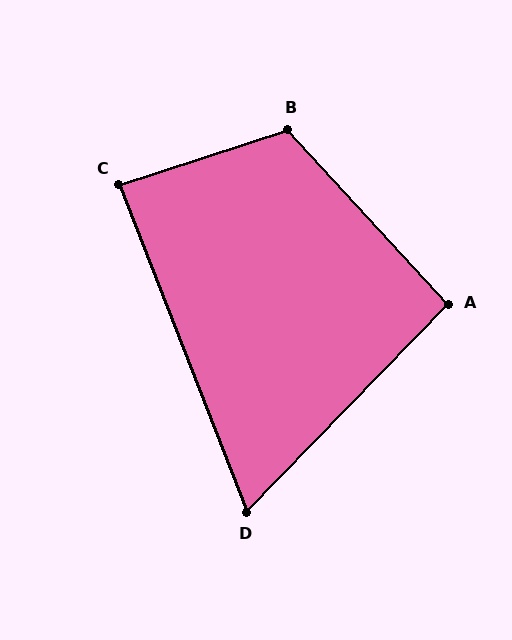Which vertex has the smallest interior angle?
D, at approximately 65 degrees.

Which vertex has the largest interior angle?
B, at approximately 115 degrees.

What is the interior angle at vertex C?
Approximately 87 degrees (approximately right).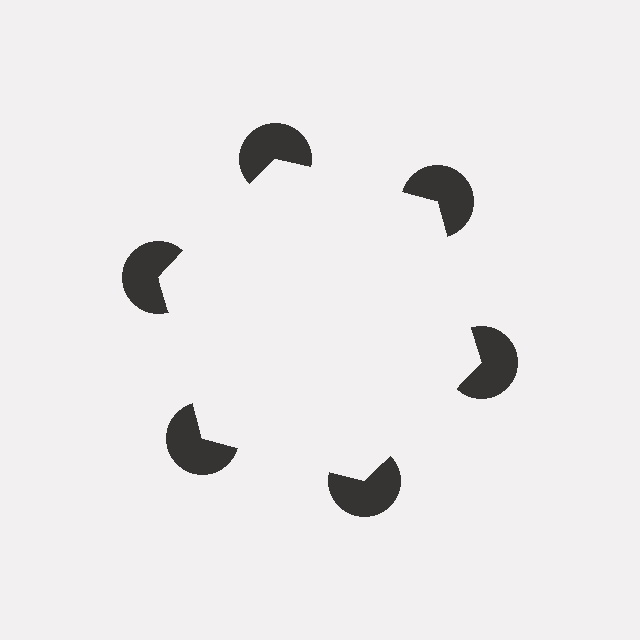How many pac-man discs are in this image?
There are 6 — one at each vertex of the illusory hexagon.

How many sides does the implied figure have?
6 sides.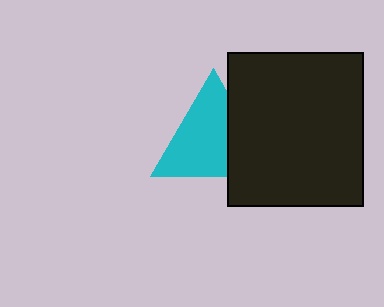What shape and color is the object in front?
The object in front is a black rectangle.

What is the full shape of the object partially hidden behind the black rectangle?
The partially hidden object is a cyan triangle.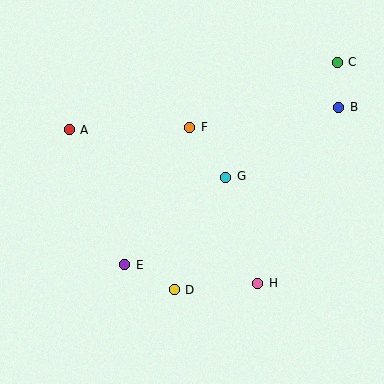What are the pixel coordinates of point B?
Point B is at (339, 108).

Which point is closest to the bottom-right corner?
Point H is closest to the bottom-right corner.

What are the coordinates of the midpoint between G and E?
The midpoint between G and E is at (175, 221).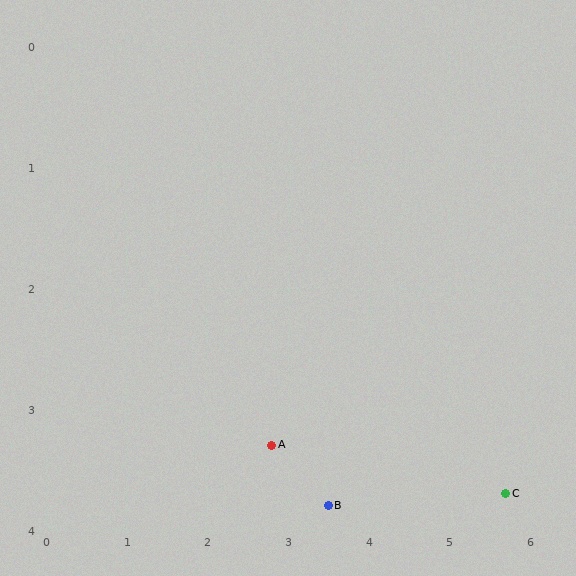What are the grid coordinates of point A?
Point A is at approximately (2.8, 3.3).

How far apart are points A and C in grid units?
Points A and C are about 2.9 grid units apart.